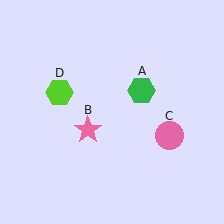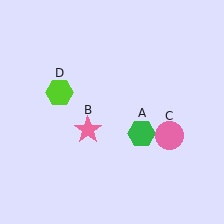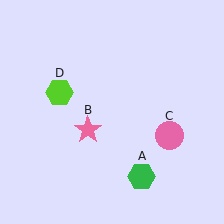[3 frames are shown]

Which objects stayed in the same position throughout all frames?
Pink star (object B) and pink circle (object C) and lime hexagon (object D) remained stationary.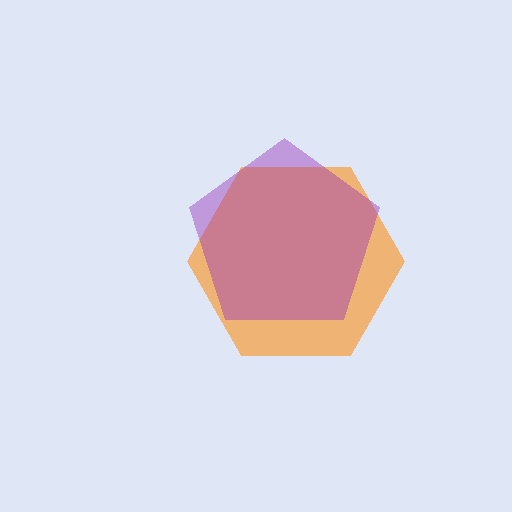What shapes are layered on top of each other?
The layered shapes are: an orange hexagon, a purple pentagon.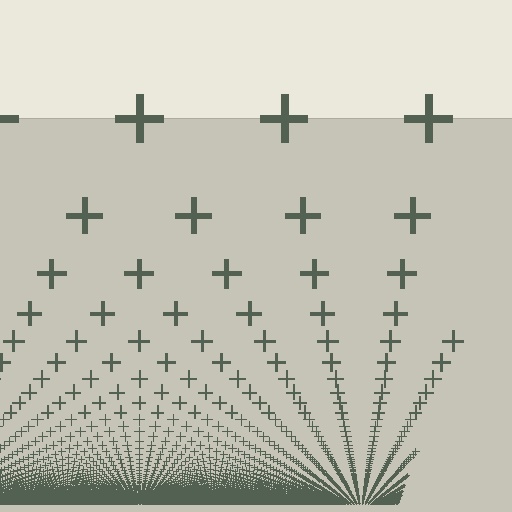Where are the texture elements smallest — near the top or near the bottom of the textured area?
Near the bottom.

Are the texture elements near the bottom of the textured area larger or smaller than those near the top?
Smaller. The gradient is inverted — elements near the bottom are smaller and denser.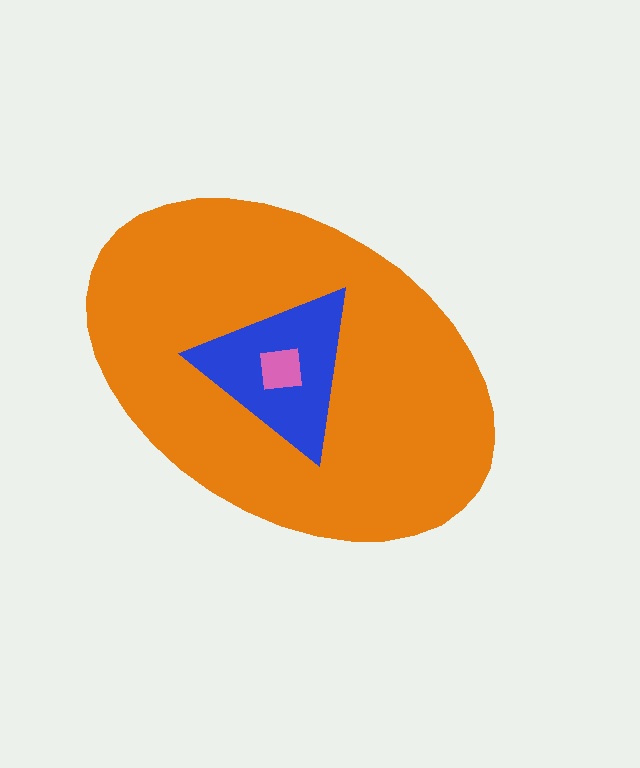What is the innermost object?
The pink square.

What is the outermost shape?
The orange ellipse.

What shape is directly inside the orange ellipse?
The blue triangle.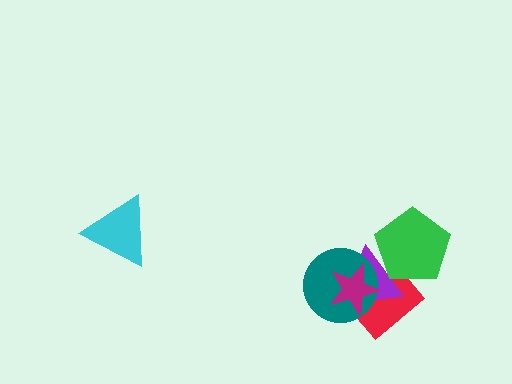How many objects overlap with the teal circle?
3 objects overlap with the teal circle.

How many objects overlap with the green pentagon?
2 objects overlap with the green pentagon.